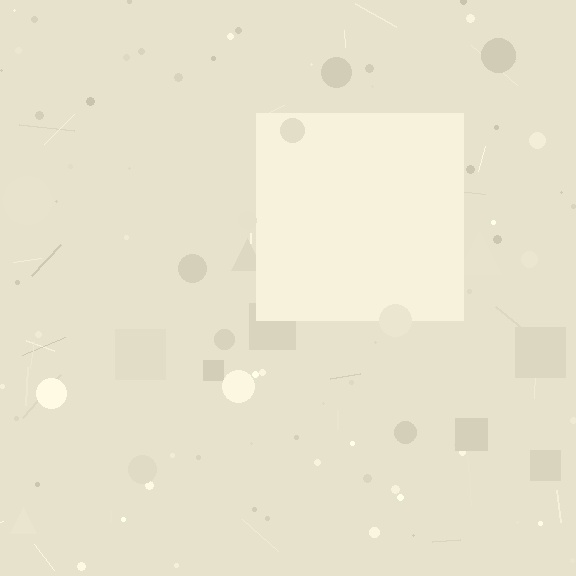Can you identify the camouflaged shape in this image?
The camouflaged shape is a square.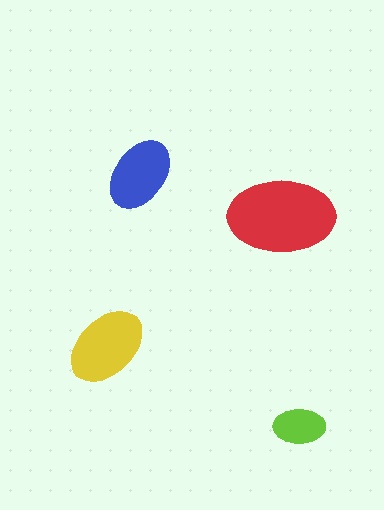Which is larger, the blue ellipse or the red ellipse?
The red one.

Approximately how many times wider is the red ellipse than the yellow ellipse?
About 1.5 times wider.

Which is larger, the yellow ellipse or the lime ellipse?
The yellow one.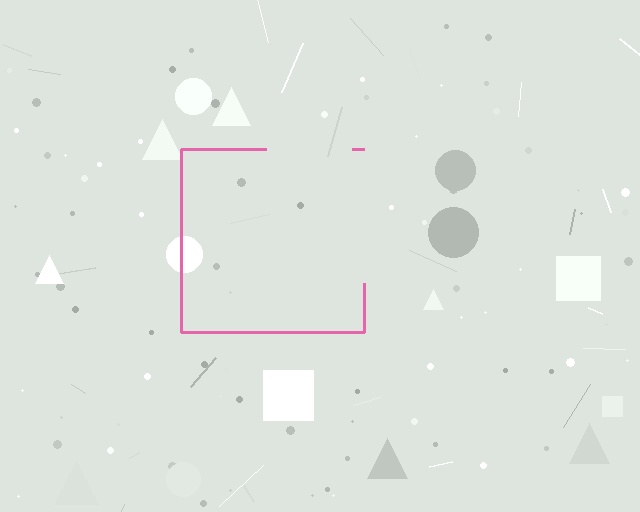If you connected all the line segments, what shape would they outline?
They would outline a square.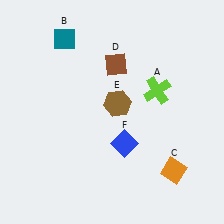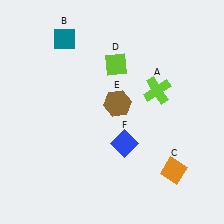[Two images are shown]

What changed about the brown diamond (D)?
In Image 1, D is brown. In Image 2, it changed to lime.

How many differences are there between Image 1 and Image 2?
There is 1 difference between the two images.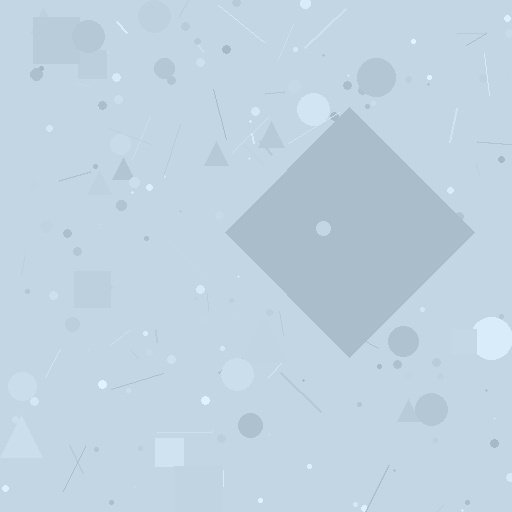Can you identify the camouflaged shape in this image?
The camouflaged shape is a diamond.